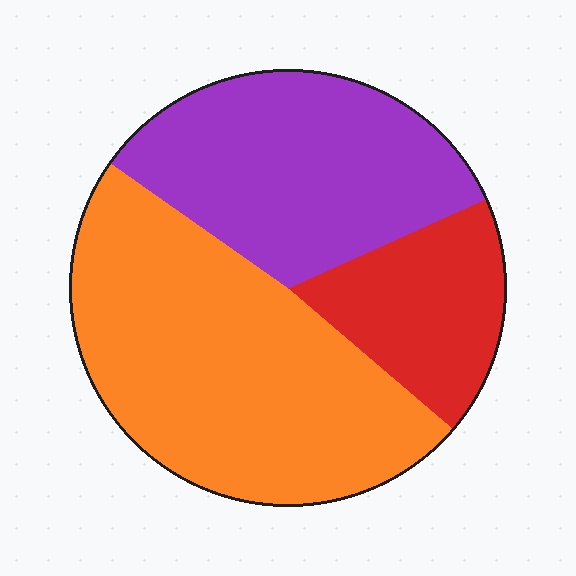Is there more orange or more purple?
Orange.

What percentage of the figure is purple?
Purple takes up between a quarter and a half of the figure.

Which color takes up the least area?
Red, at roughly 20%.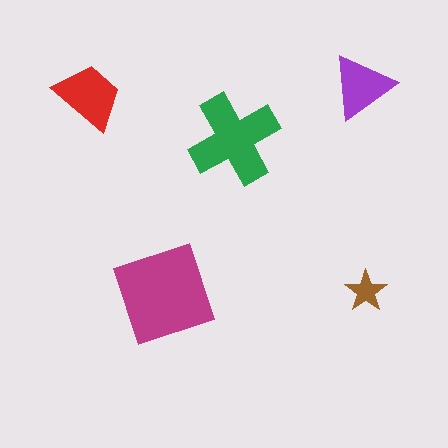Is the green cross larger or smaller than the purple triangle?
Larger.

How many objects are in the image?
There are 5 objects in the image.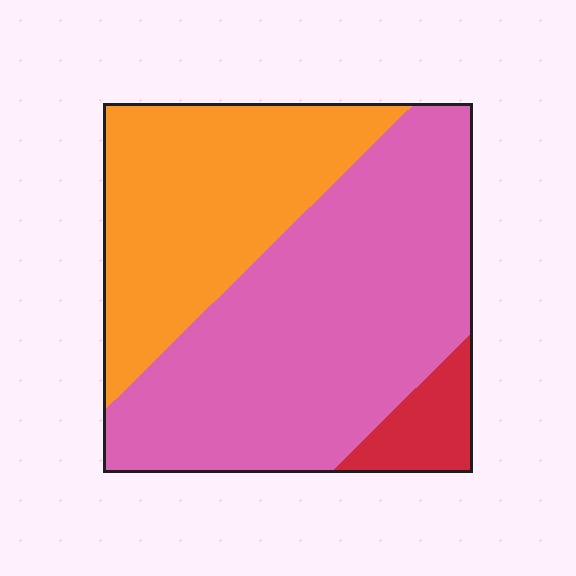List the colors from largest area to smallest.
From largest to smallest: pink, orange, red.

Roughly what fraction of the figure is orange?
Orange takes up about one third (1/3) of the figure.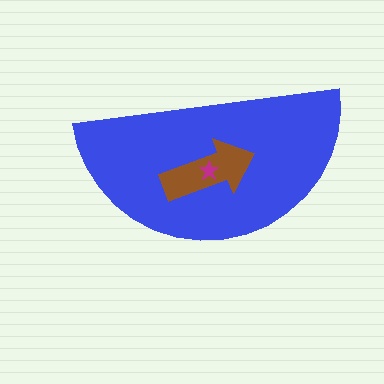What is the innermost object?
The magenta star.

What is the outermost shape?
The blue semicircle.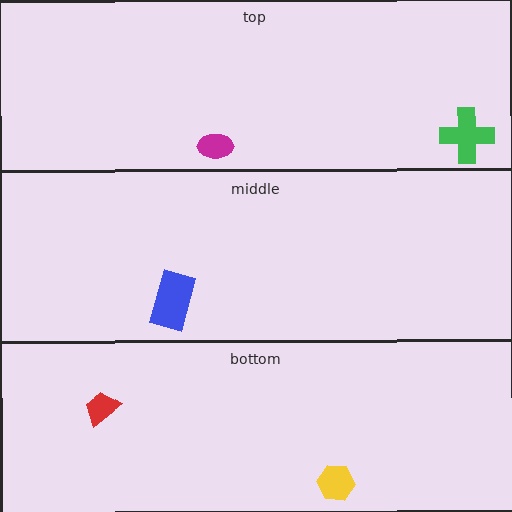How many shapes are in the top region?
2.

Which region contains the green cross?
The top region.